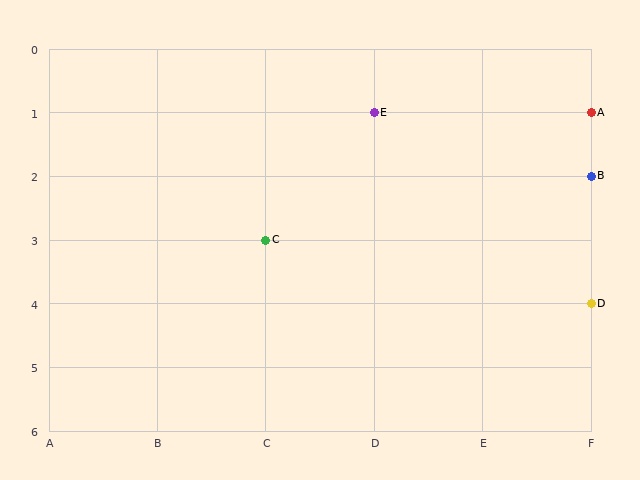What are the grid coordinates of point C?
Point C is at grid coordinates (C, 3).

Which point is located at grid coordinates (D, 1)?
Point E is at (D, 1).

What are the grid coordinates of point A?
Point A is at grid coordinates (F, 1).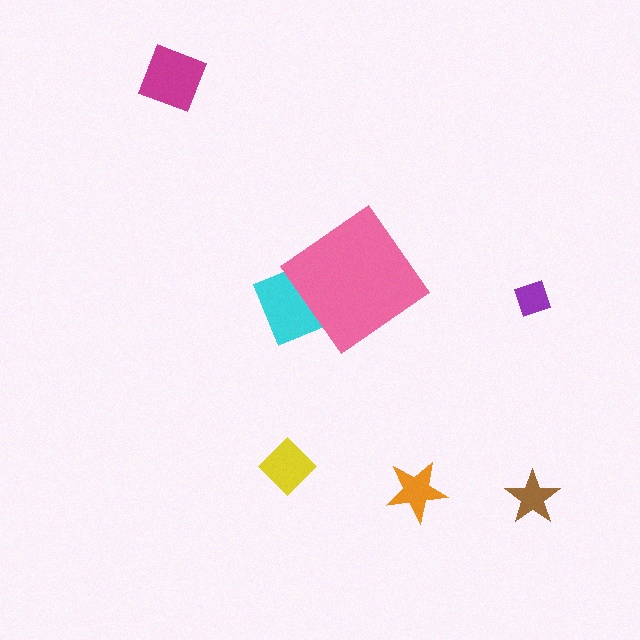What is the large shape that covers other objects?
A pink diamond.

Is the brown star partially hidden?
No, the brown star is fully visible.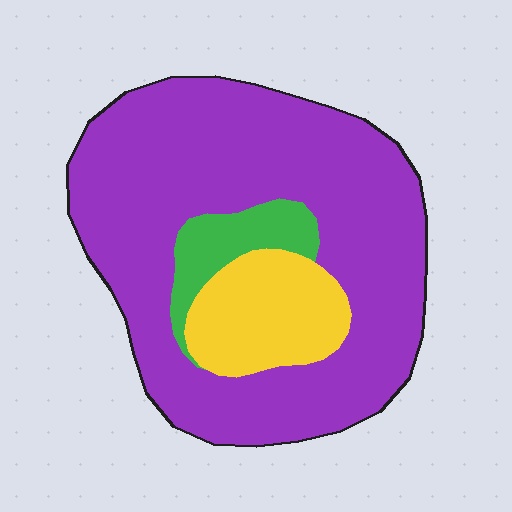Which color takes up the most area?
Purple, at roughly 75%.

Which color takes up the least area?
Green, at roughly 10%.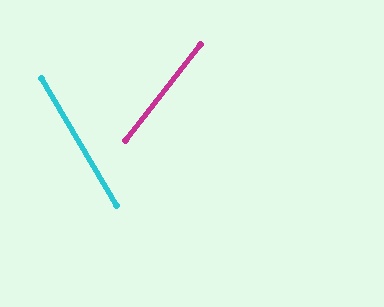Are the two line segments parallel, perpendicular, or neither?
Neither parallel nor perpendicular — they differ by about 69°.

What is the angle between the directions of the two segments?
Approximately 69 degrees.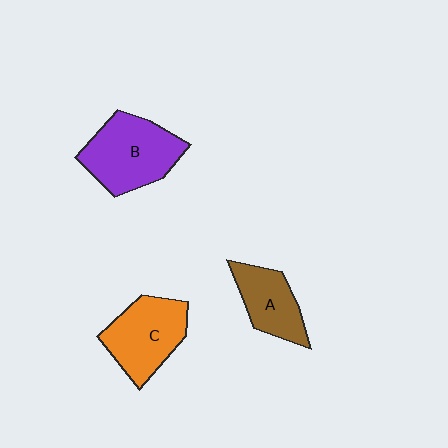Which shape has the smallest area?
Shape A (brown).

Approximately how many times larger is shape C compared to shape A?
Approximately 1.3 times.